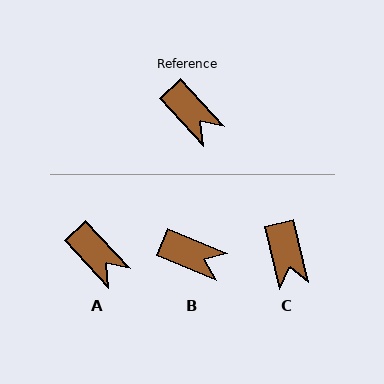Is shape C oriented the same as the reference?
No, it is off by about 30 degrees.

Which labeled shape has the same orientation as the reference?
A.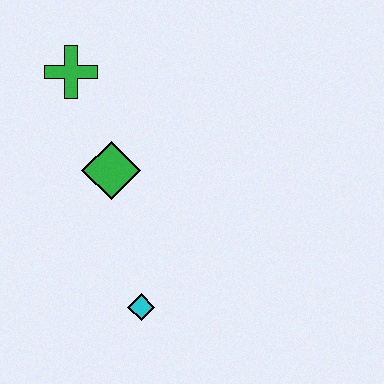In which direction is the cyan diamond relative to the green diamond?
The cyan diamond is below the green diamond.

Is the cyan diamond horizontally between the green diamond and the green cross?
No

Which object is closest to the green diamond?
The green cross is closest to the green diamond.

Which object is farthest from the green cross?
The cyan diamond is farthest from the green cross.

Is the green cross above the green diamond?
Yes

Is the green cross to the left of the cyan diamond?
Yes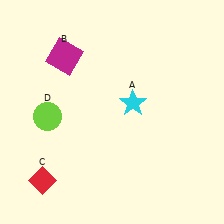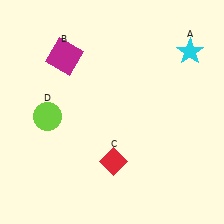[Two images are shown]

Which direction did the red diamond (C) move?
The red diamond (C) moved right.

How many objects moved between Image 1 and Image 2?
2 objects moved between the two images.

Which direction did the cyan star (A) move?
The cyan star (A) moved right.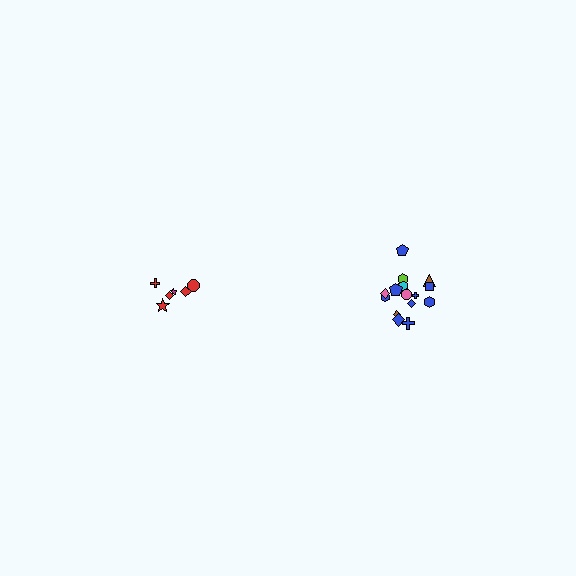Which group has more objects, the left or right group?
The right group.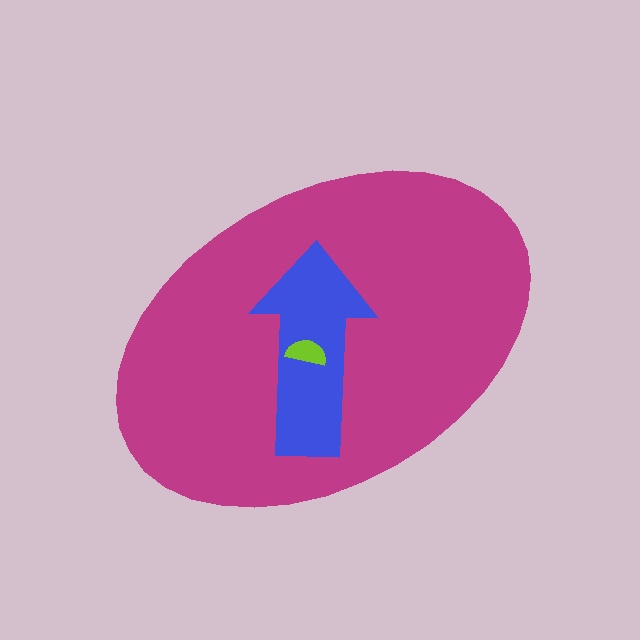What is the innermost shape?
The lime semicircle.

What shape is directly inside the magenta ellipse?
The blue arrow.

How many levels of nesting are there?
3.